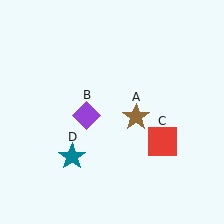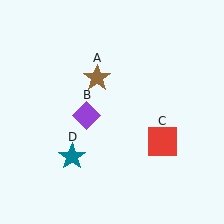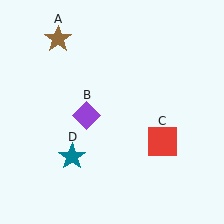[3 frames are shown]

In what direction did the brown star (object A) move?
The brown star (object A) moved up and to the left.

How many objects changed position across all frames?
1 object changed position: brown star (object A).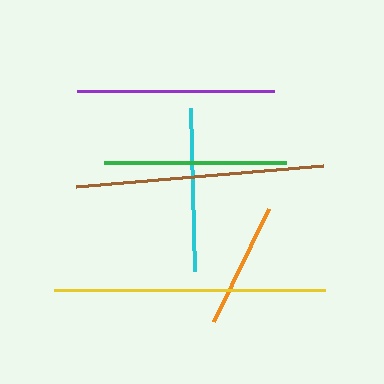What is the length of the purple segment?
The purple segment is approximately 197 pixels long.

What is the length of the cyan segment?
The cyan segment is approximately 163 pixels long.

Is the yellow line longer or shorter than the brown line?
The yellow line is longer than the brown line.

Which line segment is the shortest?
The orange line is the shortest at approximately 125 pixels.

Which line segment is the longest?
The yellow line is the longest at approximately 271 pixels.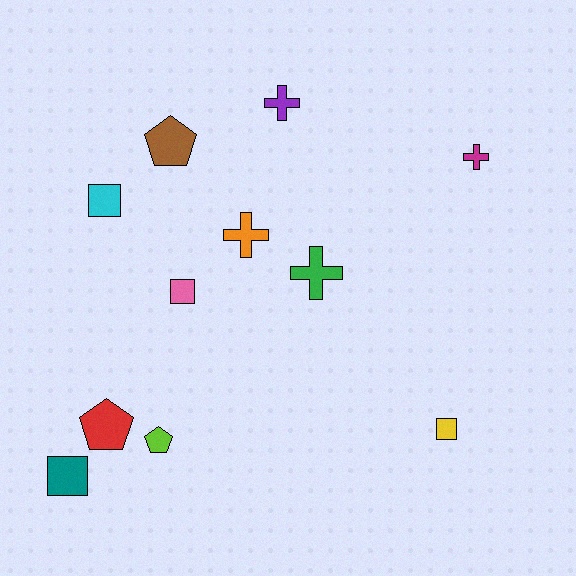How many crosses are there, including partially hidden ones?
There are 4 crosses.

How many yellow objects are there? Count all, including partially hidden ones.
There is 1 yellow object.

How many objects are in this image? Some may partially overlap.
There are 11 objects.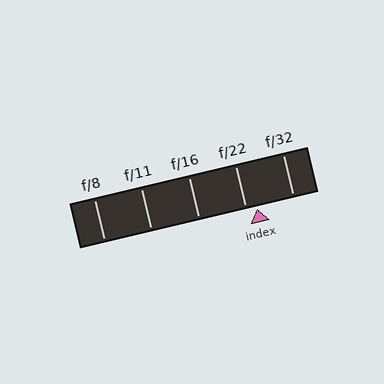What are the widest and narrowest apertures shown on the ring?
The widest aperture shown is f/8 and the narrowest is f/32.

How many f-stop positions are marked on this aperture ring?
There are 5 f-stop positions marked.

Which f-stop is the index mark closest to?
The index mark is closest to f/22.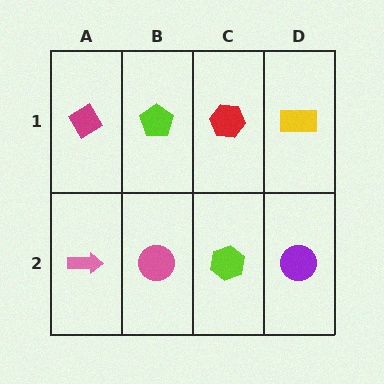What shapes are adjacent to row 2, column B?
A lime pentagon (row 1, column B), a pink arrow (row 2, column A), a lime hexagon (row 2, column C).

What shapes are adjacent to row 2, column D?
A yellow rectangle (row 1, column D), a lime hexagon (row 2, column C).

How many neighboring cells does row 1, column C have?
3.